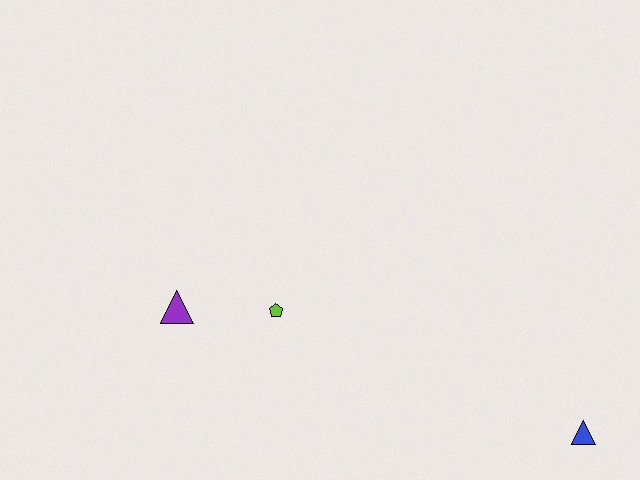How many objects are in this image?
There are 3 objects.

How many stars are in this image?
There are no stars.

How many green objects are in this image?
There are no green objects.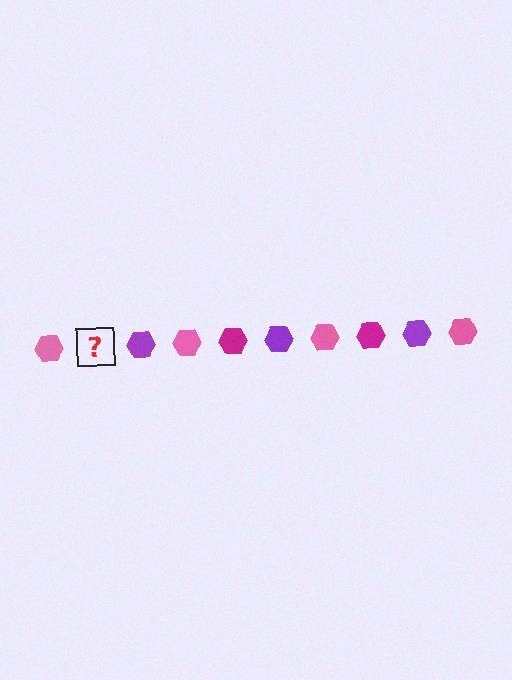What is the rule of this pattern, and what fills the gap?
The rule is that the pattern cycles through pink, magenta, purple hexagons. The gap should be filled with a magenta hexagon.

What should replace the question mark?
The question mark should be replaced with a magenta hexagon.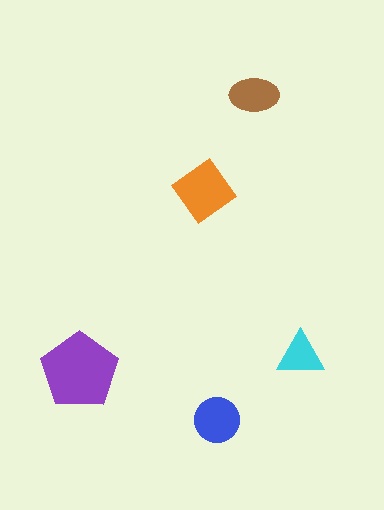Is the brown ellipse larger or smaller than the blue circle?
Smaller.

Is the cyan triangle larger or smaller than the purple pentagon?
Smaller.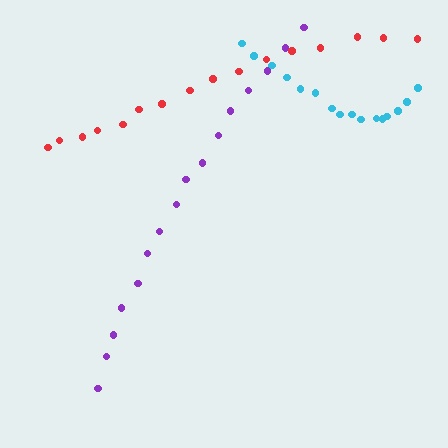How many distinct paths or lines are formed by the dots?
There are 3 distinct paths.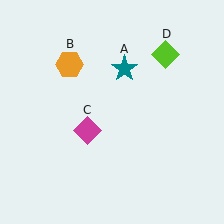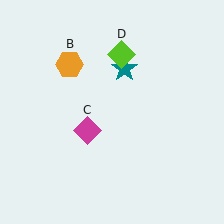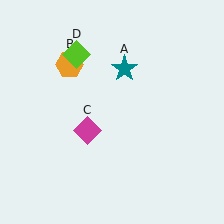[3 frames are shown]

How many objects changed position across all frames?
1 object changed position: lime diamond (object D).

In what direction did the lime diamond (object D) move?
The lime diamond (object D) moved left.